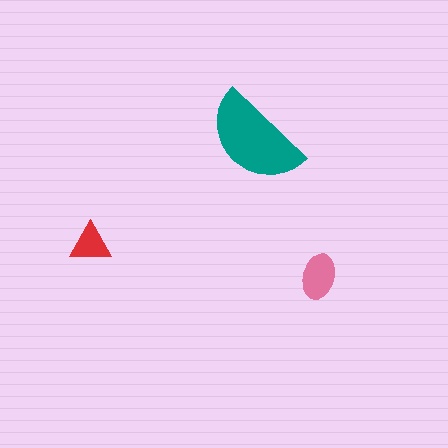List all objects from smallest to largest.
The red triangle, the pink ellipse, the teal semicircle.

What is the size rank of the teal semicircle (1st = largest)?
1st.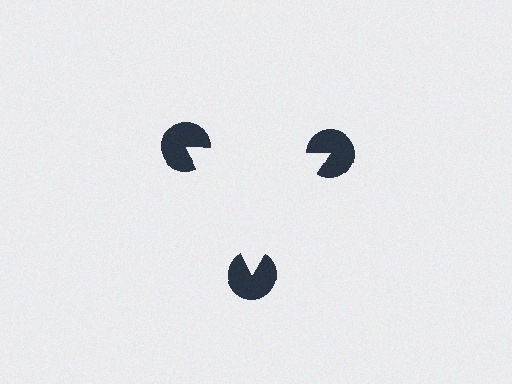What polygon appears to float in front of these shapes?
An illusory triangle — its edges are inferred from the aligned wedge cuts in the pac-man discs, not physically drawn.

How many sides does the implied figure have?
3 sides.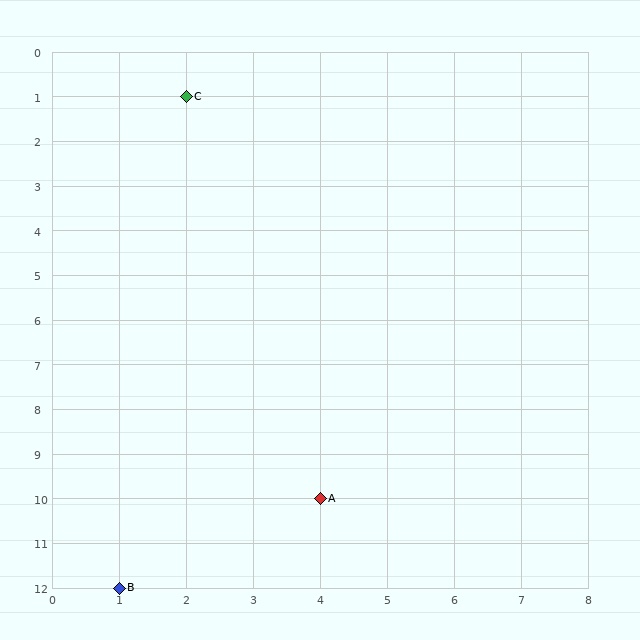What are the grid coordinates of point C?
Point C is at grid coordinates (2, 1).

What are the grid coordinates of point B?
Point B is at grid coordinates (1, 12).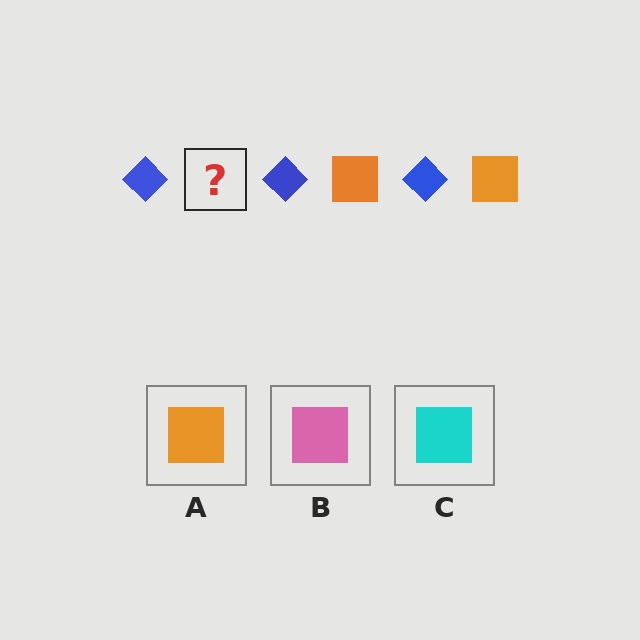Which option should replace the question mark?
Option A.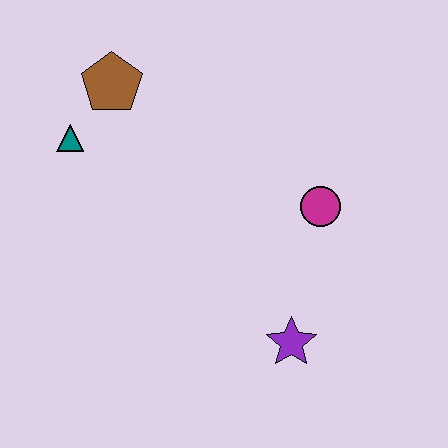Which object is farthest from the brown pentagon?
The purple star is farthest from the brown pentagon.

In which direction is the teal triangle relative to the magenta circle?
The teal triangle is to the left of the magenta circle.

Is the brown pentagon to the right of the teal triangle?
Yes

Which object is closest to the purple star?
The magenta circle is closest to the purple star.